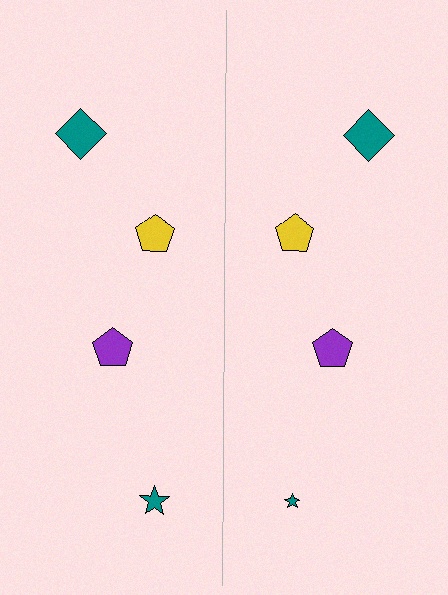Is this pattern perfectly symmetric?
No, the pattern is not perfectly symmetric. The teal star on the right side has a different size than its mirror counterpart.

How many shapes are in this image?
There are 8 shapes in this image.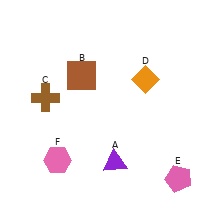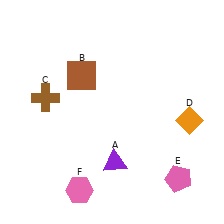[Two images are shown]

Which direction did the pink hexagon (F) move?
The pink hexagon (F) moved down.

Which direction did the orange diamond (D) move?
The orange diamond (D) moved right.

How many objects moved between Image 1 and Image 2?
2 objects moved between the two images.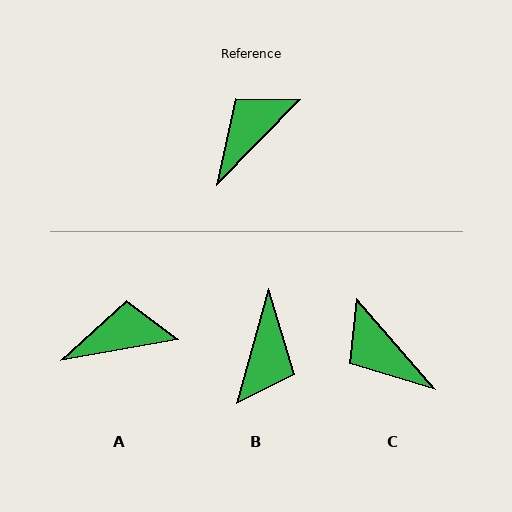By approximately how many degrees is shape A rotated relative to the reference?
Approximately 36 degrees clockwise.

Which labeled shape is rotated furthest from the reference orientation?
B, about 152 degrees away.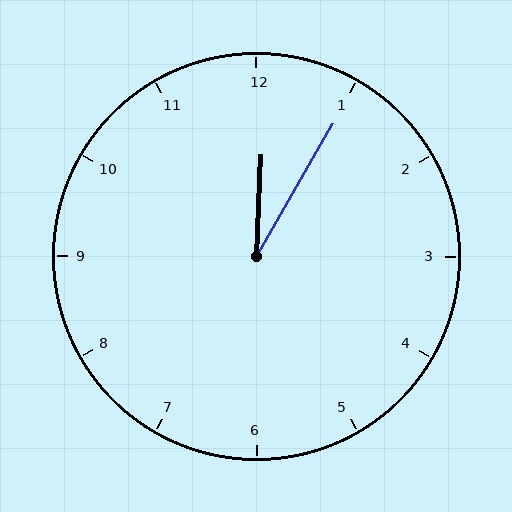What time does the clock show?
12:05.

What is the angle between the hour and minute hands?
Approximately 28 degrees.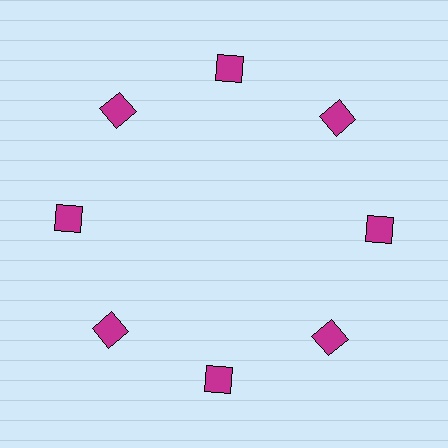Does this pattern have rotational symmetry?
Yes, this pattern has 8-fold rotational symmetry. It looks the same after rotating 45 degrees around the center.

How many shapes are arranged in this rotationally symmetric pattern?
There are 8 shapes, arranged in 8 groups of 1.